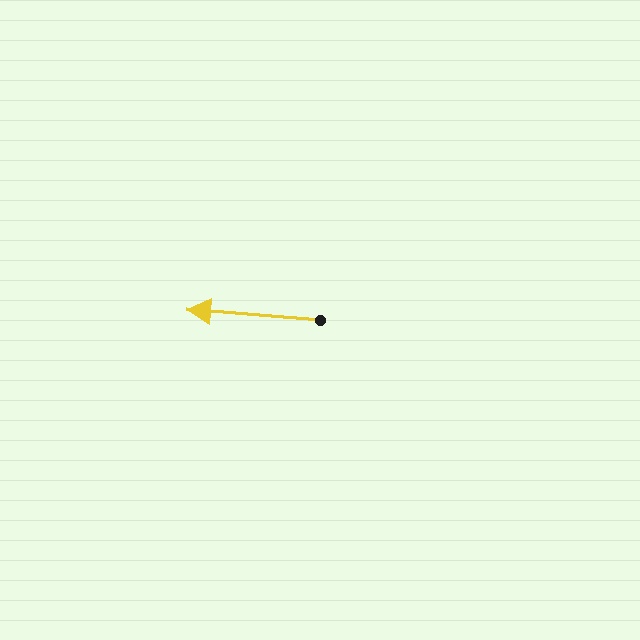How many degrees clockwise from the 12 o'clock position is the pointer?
Approximately 274 degrees.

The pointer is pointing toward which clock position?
Roughly 9 o'clock.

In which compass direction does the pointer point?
West.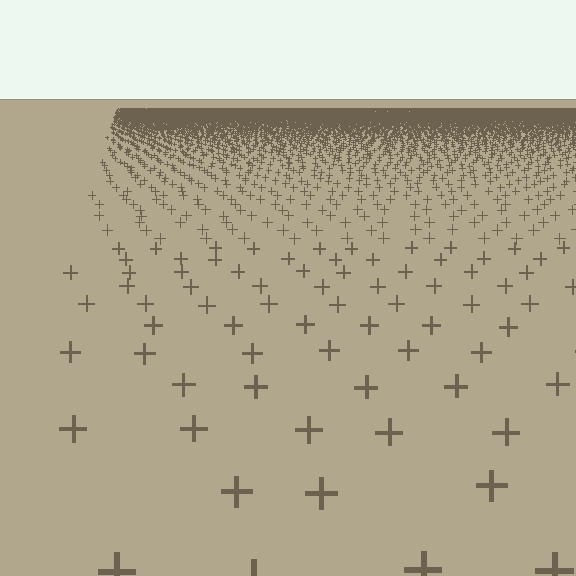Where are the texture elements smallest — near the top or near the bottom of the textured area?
Near the top.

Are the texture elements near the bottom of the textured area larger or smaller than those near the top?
Larger. Near the bottom, elements are closer to the viewer and appear at a bigger on-screen size.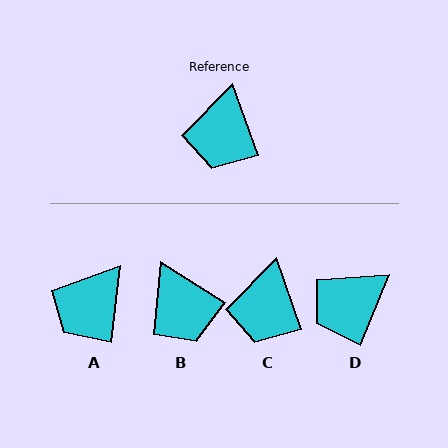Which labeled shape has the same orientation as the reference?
C.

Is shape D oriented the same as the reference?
No, it is off by about 42 degrees.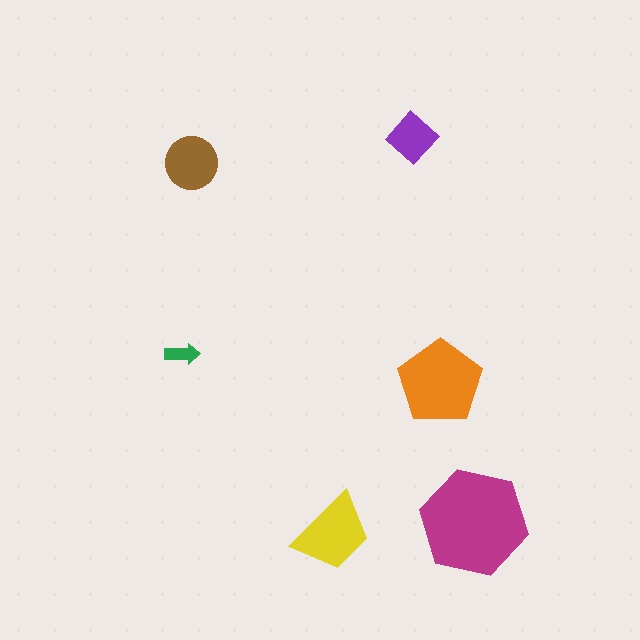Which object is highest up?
The purple diamond is topmost.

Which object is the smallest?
The green arrow.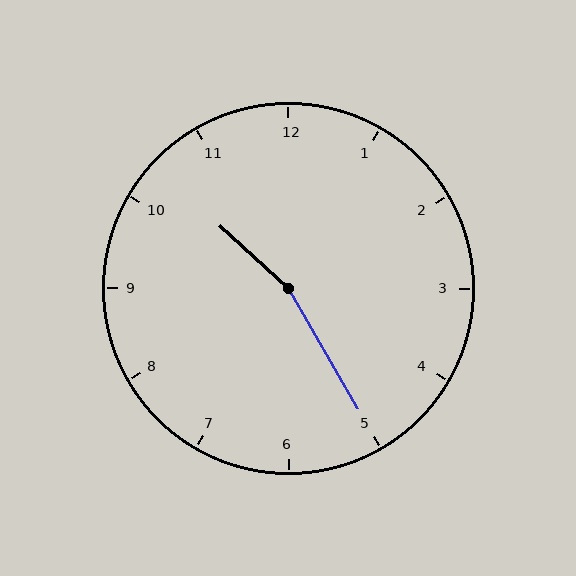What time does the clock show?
10:25.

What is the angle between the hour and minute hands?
Approximately 162 degrees.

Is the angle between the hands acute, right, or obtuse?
It is obtuse.